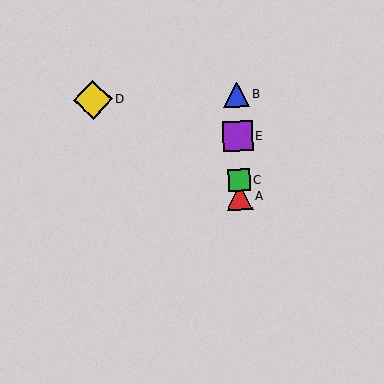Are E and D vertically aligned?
No, E is at x≈238 and D is at x≈93.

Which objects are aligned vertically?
Objects A, B, C, E are aligned vertically.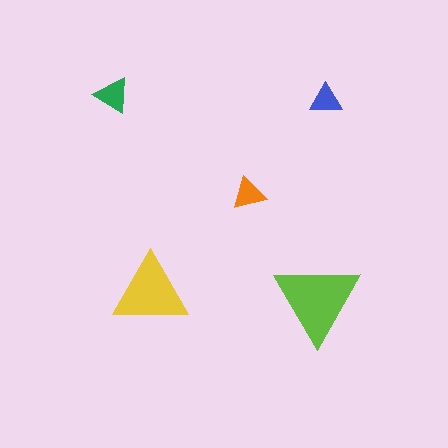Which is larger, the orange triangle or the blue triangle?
The orange one.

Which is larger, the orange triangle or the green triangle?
The green one.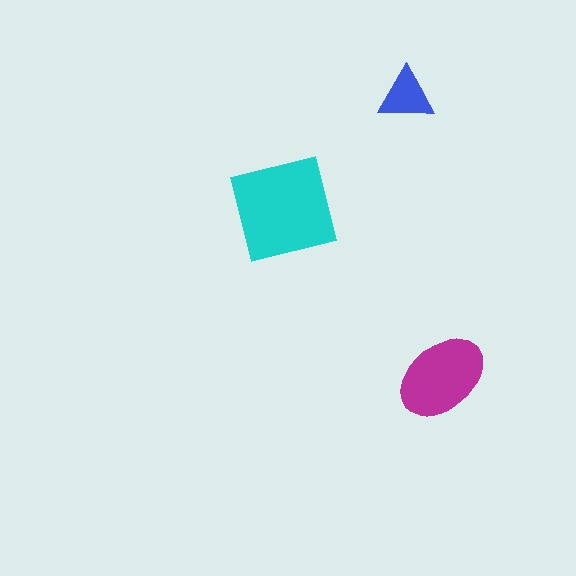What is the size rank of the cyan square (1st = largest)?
1st.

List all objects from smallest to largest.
The blue triangle, the magenta ellipse, the cyan square.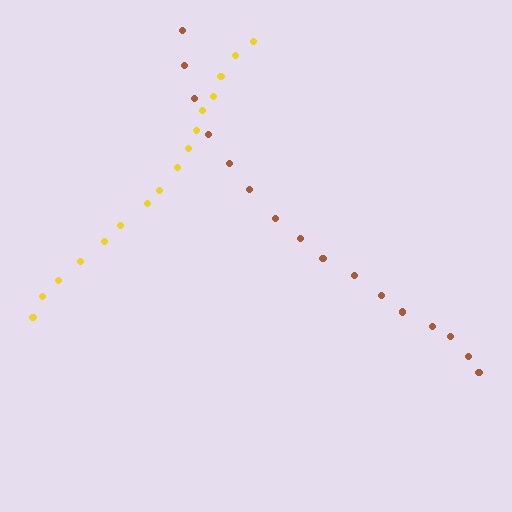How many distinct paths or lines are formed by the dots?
There are 2 distinct paths.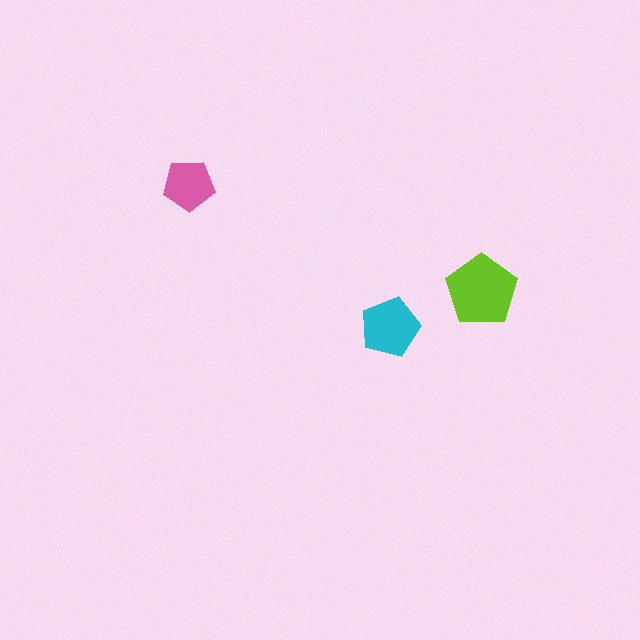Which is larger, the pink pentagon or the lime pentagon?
The lime one.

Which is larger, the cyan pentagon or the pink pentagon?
The cyan one.